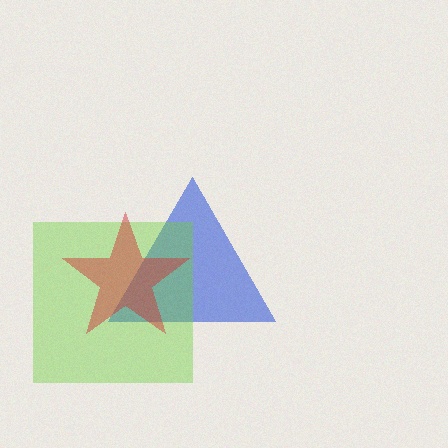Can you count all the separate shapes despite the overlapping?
Yes, there are 3 separate shapes.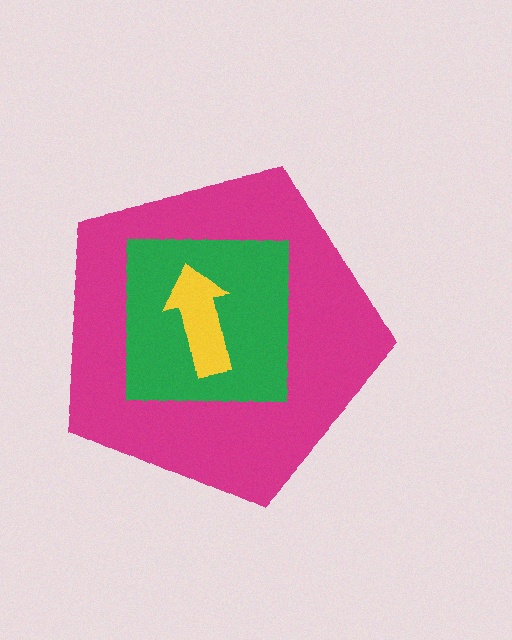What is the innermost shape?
The yellow arrow.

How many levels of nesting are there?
3.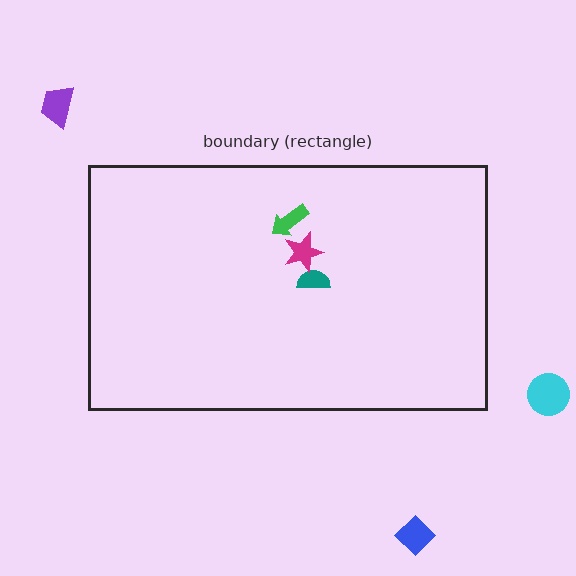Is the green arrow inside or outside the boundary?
Inside.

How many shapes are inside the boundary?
3 inside, 3 outside.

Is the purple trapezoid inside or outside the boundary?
Outside.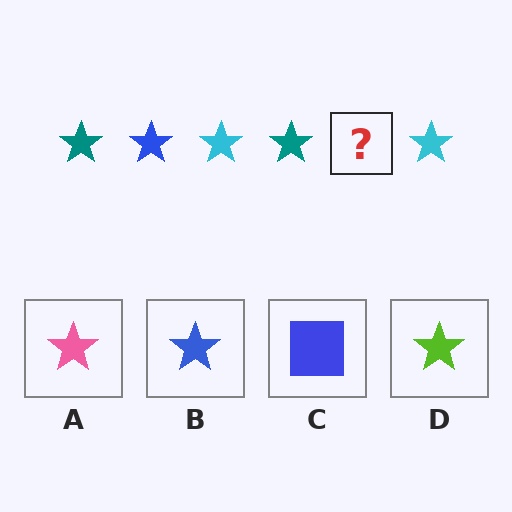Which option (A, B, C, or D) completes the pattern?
B.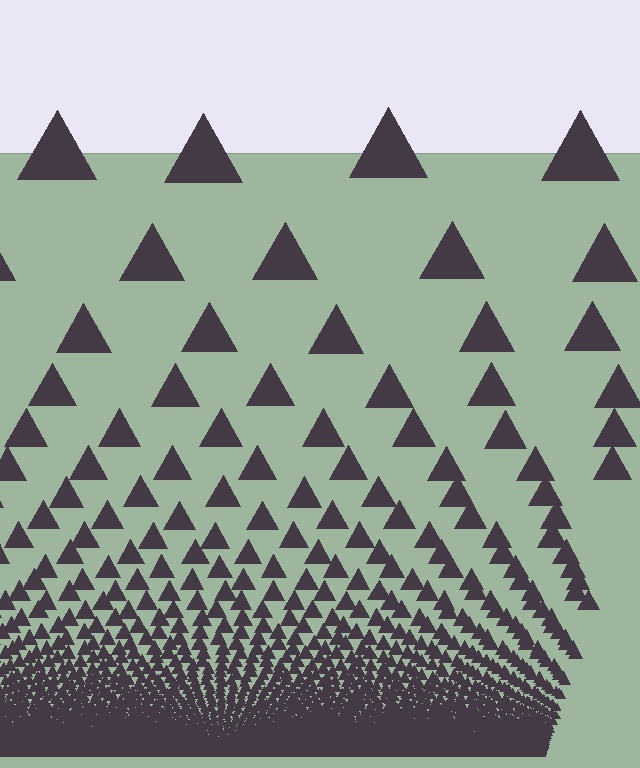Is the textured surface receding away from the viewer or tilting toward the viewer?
The surface appears to tilt toward the viewer. Texture elements get larger and sparser toward the top.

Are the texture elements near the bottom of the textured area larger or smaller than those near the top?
Smaller. The gradient is inverted — elements near the bottom are smaller and denser.